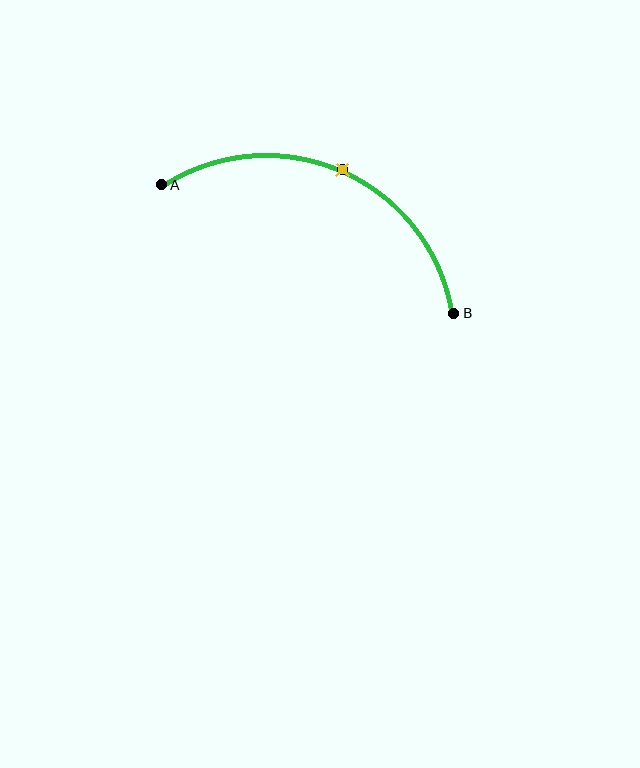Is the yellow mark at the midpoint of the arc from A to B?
Yes. The yellow mark lies on the arc at equal arc-length from both A and B — it is the arc midpoint.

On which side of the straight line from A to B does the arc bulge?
The arc bulges above the straight line connecting A and B.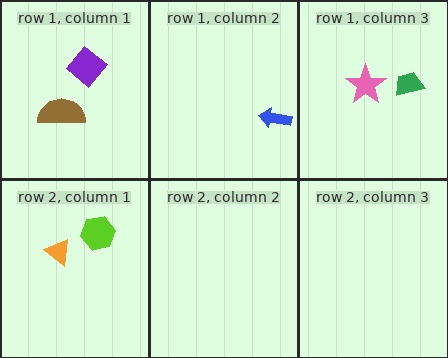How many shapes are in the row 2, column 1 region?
2.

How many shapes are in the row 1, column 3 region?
2.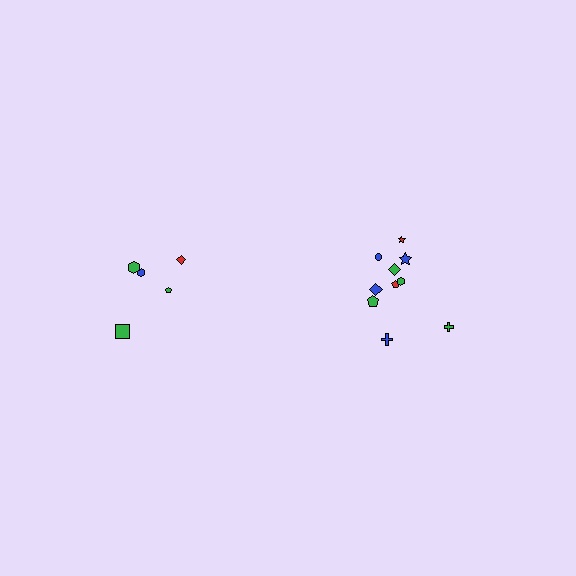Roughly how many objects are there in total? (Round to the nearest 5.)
Roughly 15 objects in total.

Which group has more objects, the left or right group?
The right group.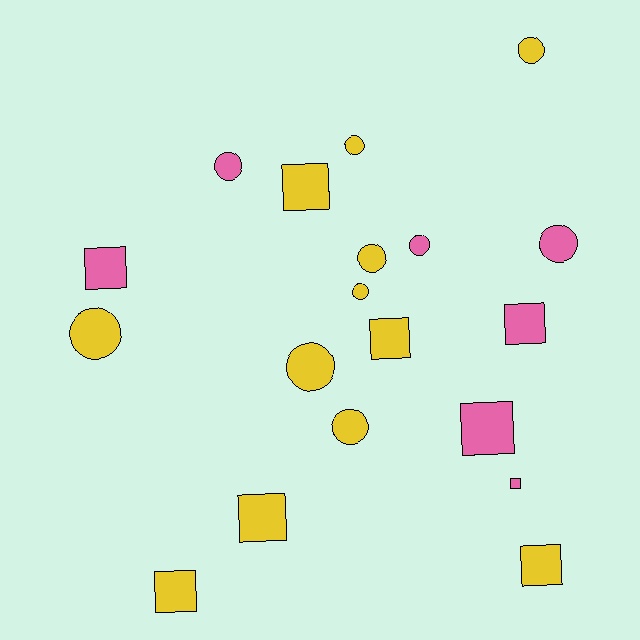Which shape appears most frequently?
Circle, with 10 objects.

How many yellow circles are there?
There are 7 yellow circles.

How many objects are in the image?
There are 19 objects.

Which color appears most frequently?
Yellow, with 12 objects.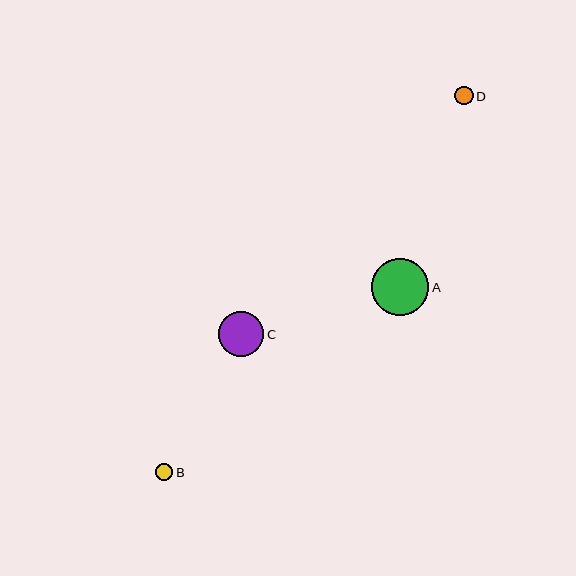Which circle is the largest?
Circle A is the largest with a size of approximately 57 pixels.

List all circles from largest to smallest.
From largest to smallest: A, C, D, B.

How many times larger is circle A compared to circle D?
Circle A is approximately 3.1 times the size of circle D.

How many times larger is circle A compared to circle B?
Circle A is approximately 3.4 times the size of circle B.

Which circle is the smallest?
Circle B is the smallest with a size of approximately 17 pixels.